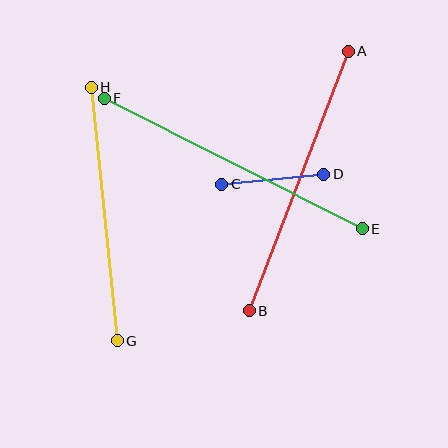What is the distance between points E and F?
The distance is approximately 289 pixels.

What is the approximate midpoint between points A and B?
The midpoint is at approximately (299, 181) pixels.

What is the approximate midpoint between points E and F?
The midpoint is at approximately (233, 164) pixels.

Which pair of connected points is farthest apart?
Points E and F are farthest apart.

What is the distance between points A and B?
The distance is approximately 278 pixels.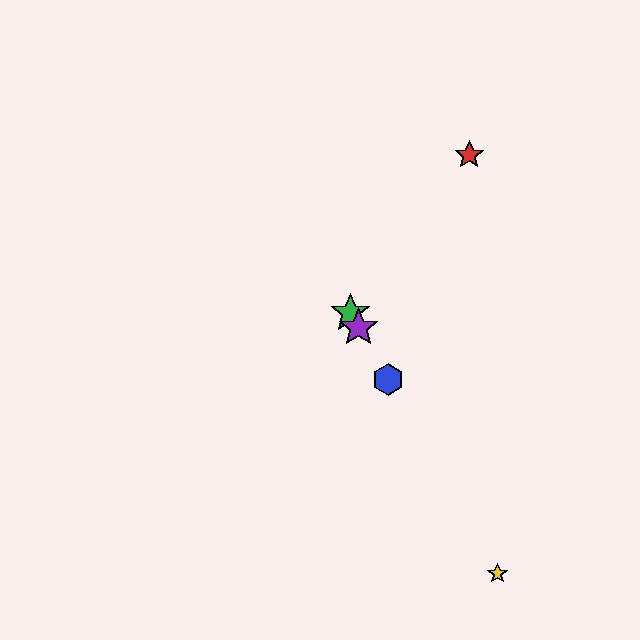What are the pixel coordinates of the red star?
The red star is at (469, 155).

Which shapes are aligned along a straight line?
The blue hexagon, the green star, the yellow star, the purple star are aligned along a straight line.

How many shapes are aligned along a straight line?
4 shapes (the blue hexagon, the green star, the yellow star, the purple star) are aligned along a straight line.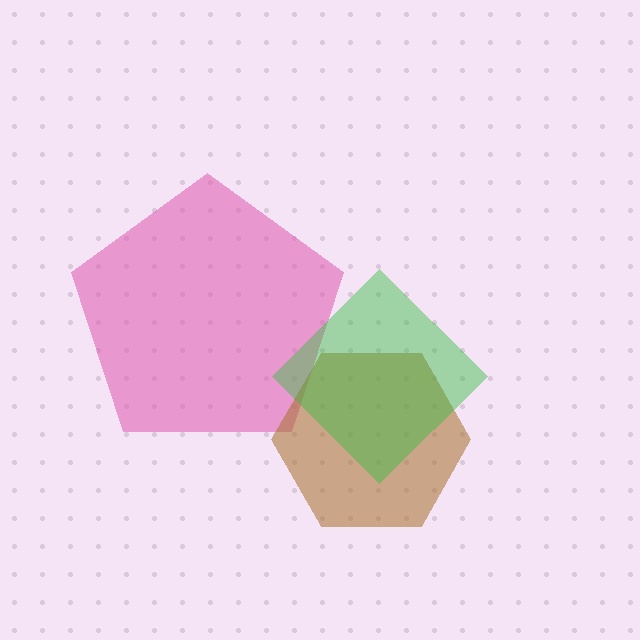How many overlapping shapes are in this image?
There are 3 overlapping shapes in the image.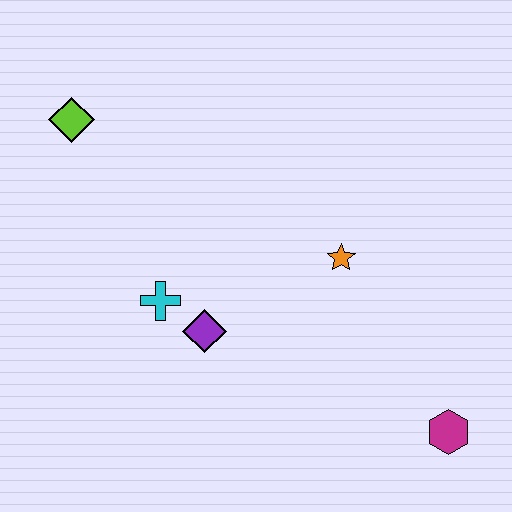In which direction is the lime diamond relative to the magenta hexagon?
The lime diamond is to the left of the magenta hexagon.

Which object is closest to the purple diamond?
The cyan cross is closest to the purple diamond.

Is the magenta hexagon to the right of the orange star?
Yes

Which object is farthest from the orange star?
The lime diamond is farthest from the orange star.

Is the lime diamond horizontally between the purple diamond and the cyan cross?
No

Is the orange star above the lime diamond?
No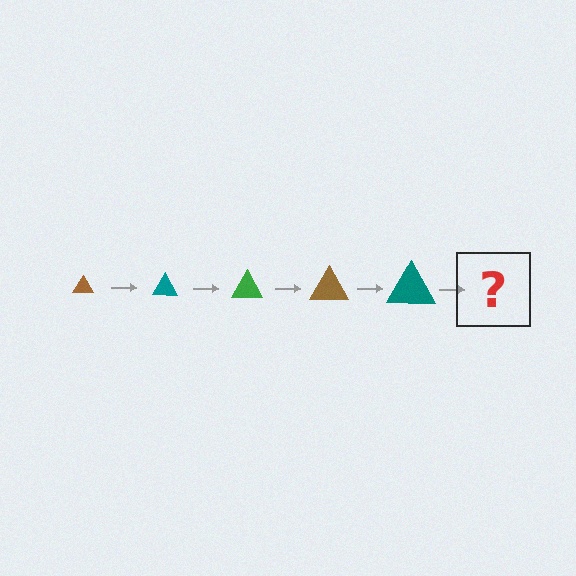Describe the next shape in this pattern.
It should be a green triangle, larger than the previous one.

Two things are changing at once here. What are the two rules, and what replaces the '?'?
The two rules are that the triangle grows larger each step and the color cycles through brown, teal, and green. The '?' should be a green triangle, larger than the previous one.